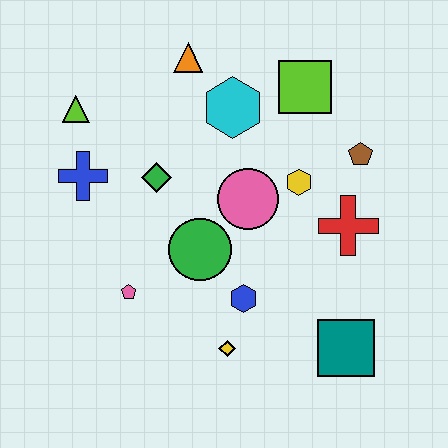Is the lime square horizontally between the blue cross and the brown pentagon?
Yes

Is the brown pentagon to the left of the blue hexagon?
No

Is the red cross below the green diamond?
Yes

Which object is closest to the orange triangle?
The cyan hexagon is closest to the orange triangle.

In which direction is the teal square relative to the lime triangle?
The teal square is to the right of the lime triangle.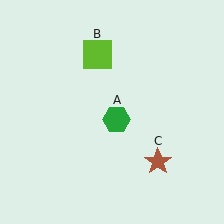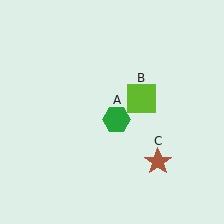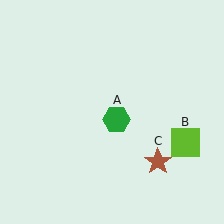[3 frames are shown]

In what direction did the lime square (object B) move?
The lime square (object B) moved down and to the right.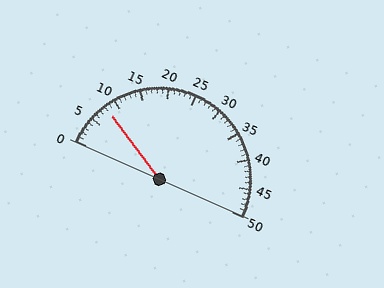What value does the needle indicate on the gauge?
The needle indicates approximately 8.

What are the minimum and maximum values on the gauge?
The gauge ranges from 0 to 50.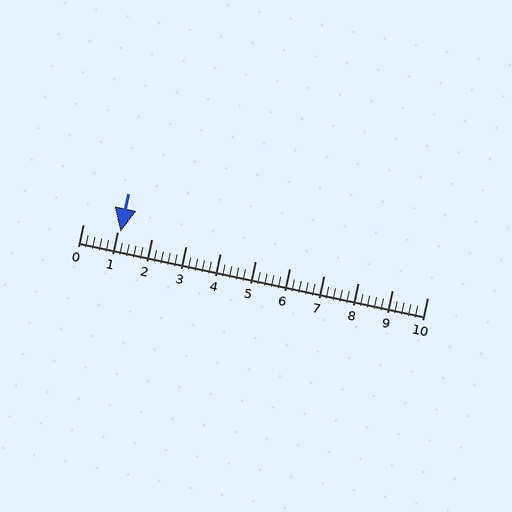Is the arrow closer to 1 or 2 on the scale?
The arrow is closer to 1.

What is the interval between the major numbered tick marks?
The major tick marks are spaced 1 units apart.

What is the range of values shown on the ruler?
The ruler shows values from 0 to 10.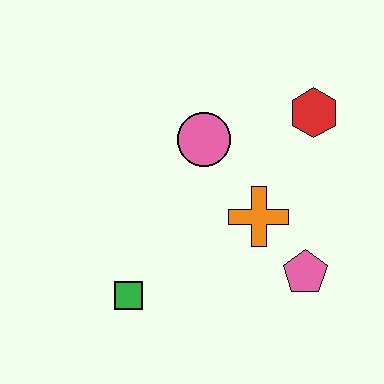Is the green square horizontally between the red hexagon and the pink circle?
No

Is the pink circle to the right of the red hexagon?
No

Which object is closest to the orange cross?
The pink pentagon is closest to the orange cross.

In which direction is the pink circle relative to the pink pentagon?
The pink circle is above the pink pentagon.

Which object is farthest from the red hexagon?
The green square is farthest from the red hexagon.